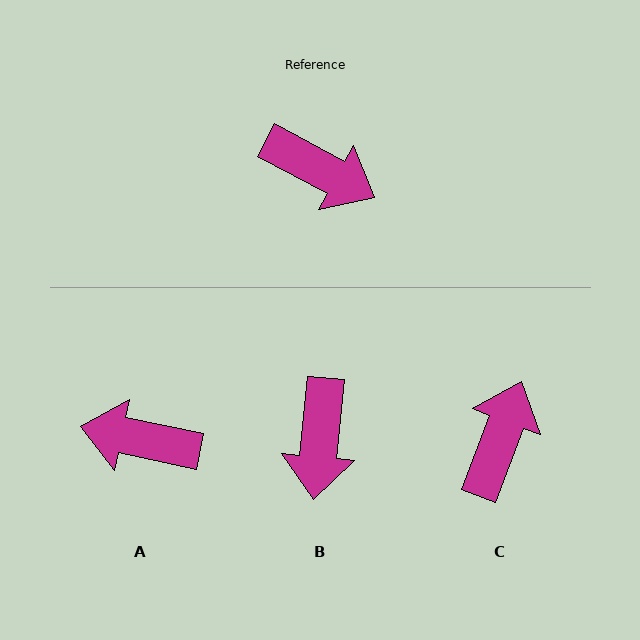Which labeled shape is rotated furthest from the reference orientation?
A, about 164 degrees away.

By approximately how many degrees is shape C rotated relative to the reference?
Approximately 97 degrees counter-clockwise.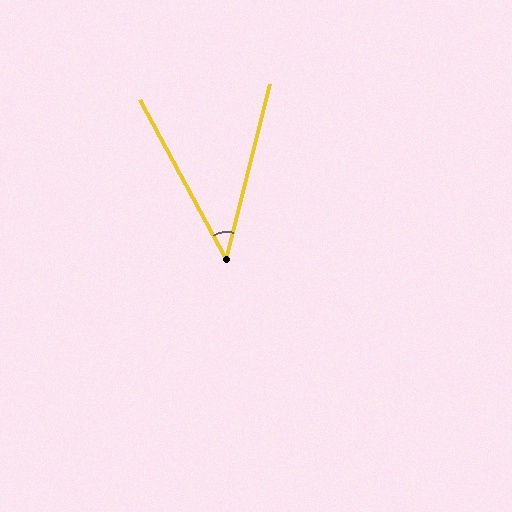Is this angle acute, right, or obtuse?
It is acute.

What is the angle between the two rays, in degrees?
Approximately 43 degrees.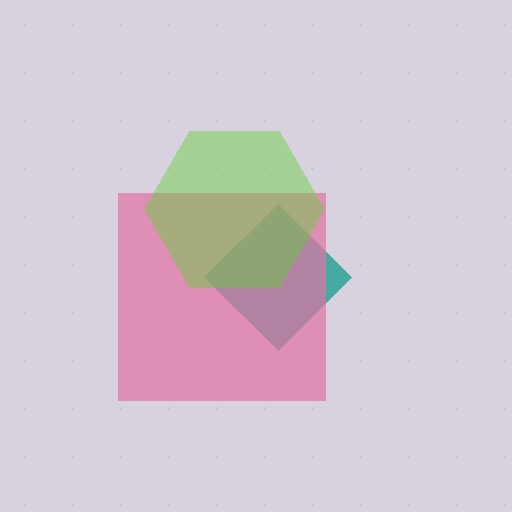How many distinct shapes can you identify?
There are 3 distinct shapes: a teal diamond, a pink square, a lime hexagon.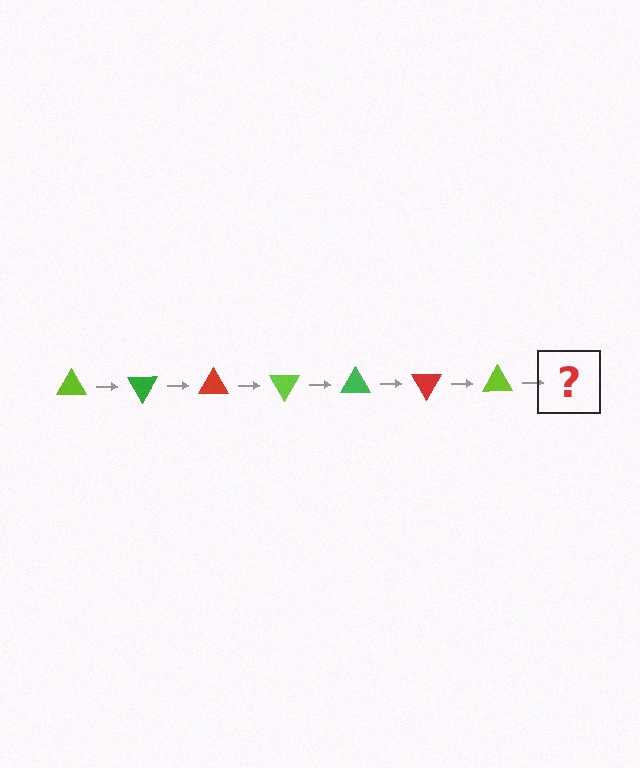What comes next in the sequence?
The next element should be a green triangle, rotated 420 degrees from the start.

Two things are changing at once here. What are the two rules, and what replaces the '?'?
The two rules are that it rotates 60 degrees each step and the color cycles through lime, green, and red. The '?' should be a green triangle, rotated 420 degrees from the start.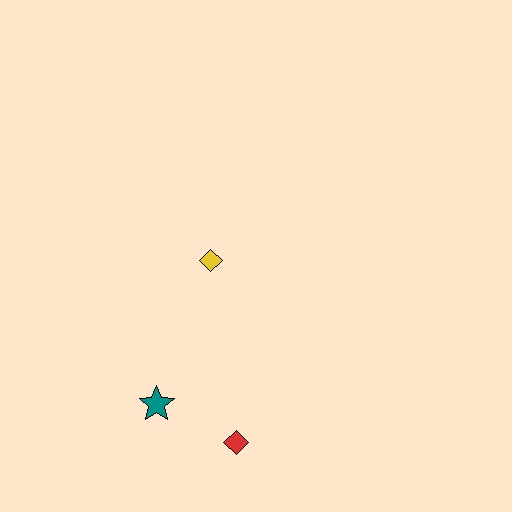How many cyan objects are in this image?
There are no cyan objects.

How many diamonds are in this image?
There are 2 diamonds.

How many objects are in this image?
There are 3 objects.